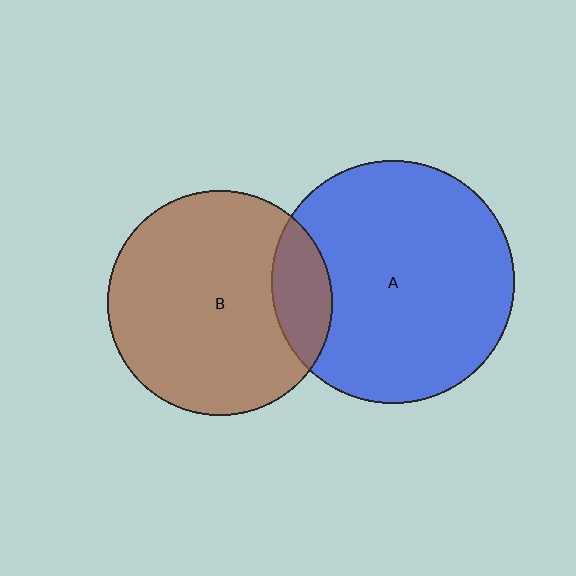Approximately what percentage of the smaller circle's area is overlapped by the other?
Approximately 15%.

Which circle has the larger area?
Circle A (blue).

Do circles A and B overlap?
Yes.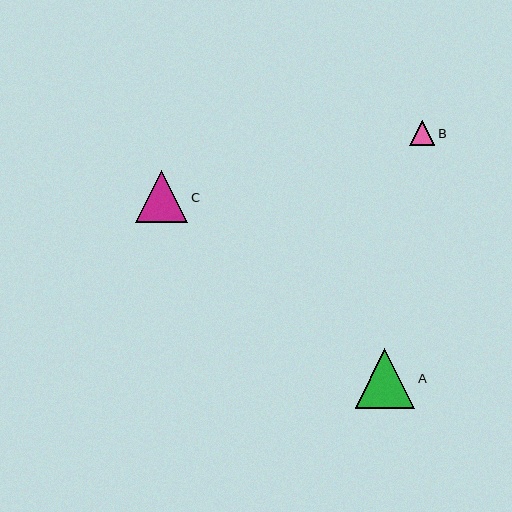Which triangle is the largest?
Triangle A is the largest with a size of approximately 60 pixels.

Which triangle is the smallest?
Triangle B is the smallest with a size of approximately 25 pixels.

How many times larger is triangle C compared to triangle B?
Triangle C is approximately 2.1 times the size of triangle B.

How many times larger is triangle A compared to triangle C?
Triangle A is approximately 1.1 times the size of triangle C.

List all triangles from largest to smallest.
From largest to smallest: A, C, B.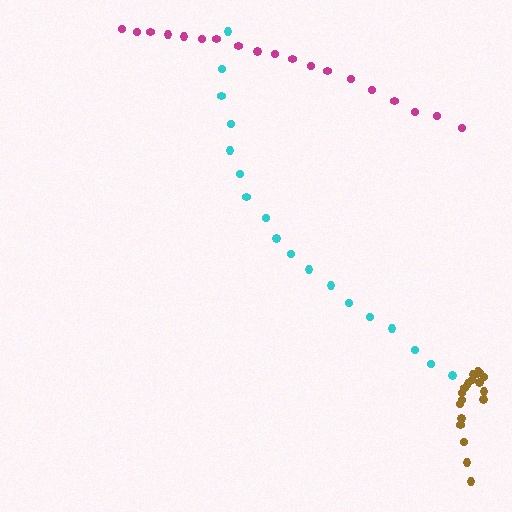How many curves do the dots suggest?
There are 3 distinct paths.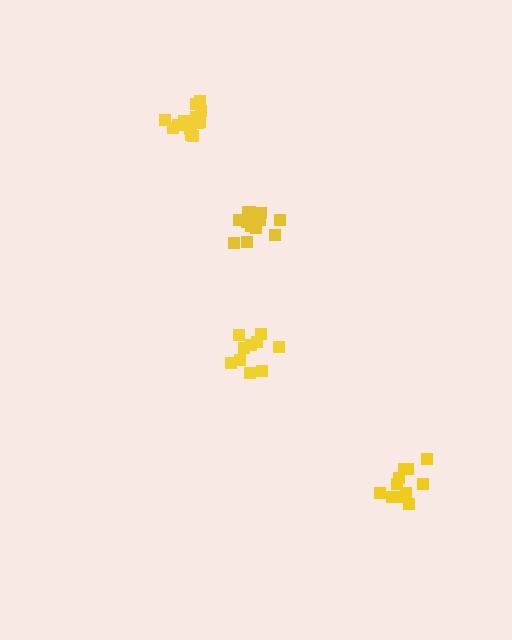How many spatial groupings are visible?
There are 4 spatial groupings.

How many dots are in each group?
Group 1: 14 dots, Group 2: 13 dots, Group 3: 10 dots, Group 4: 11 dots (48 total).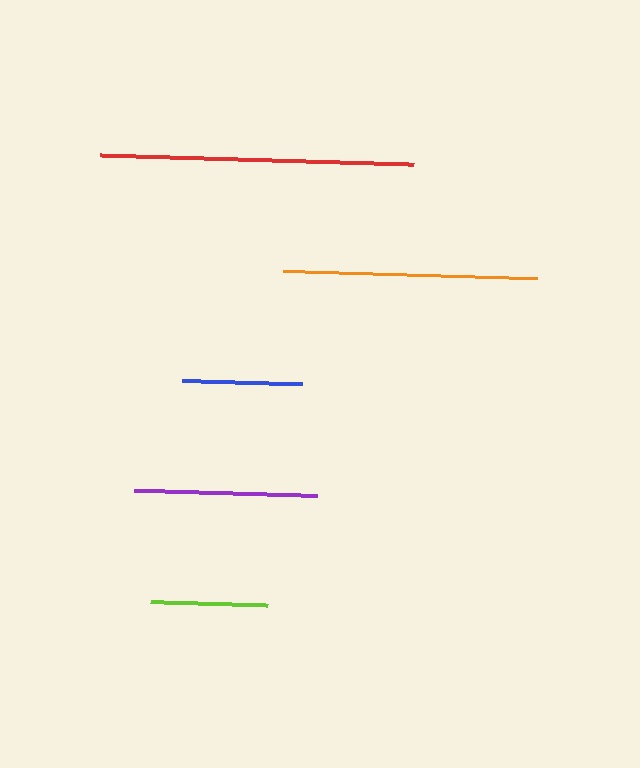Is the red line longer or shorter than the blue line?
The red line is longer than the blue line.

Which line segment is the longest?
The red line is the longest at approximately 315 pixels.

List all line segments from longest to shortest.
From longest to shortest: red, orange, purple, blue, lime.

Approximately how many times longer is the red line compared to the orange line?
The red line is approximately 1.2 times the length of the orange line.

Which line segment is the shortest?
The lime line is the shortest at approximately 117 pixels.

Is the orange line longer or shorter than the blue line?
The orange line is longer than the blue line.